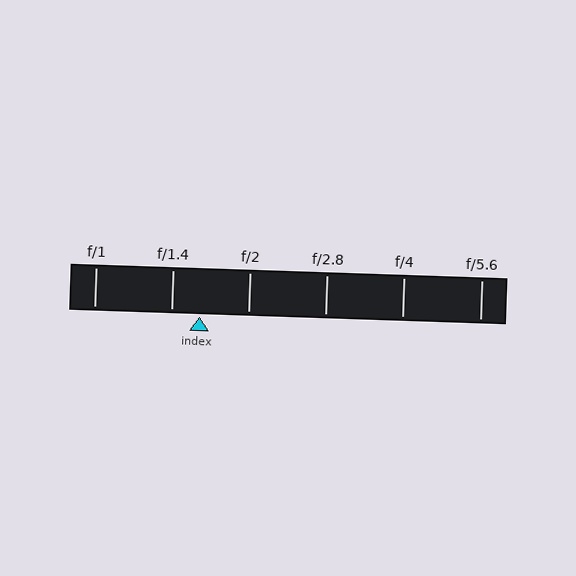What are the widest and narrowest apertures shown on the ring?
The widest aperture shown is f/1 and the narrowest is f/5.6.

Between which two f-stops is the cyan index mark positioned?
The index mark is between f/1.4 and f/2.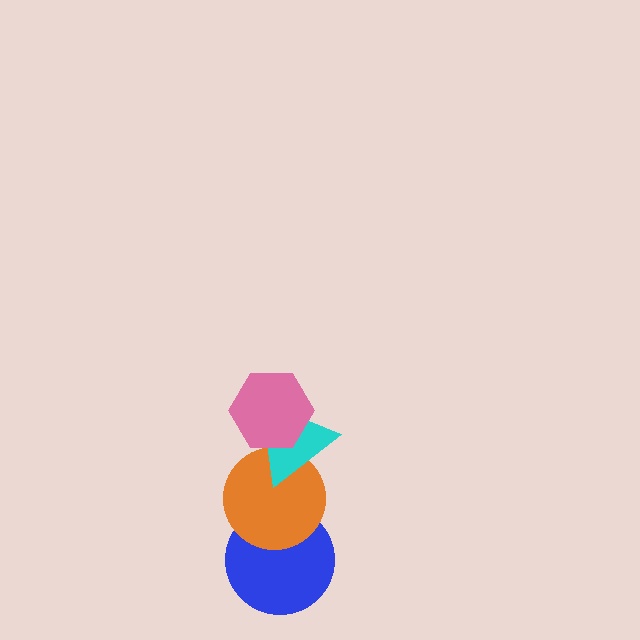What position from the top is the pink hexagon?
The pink hexagon is 1st from the top.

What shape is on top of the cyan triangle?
The pink hexagon is on top of the cyan triangle.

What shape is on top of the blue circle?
The orange circle is on top of the blue circle.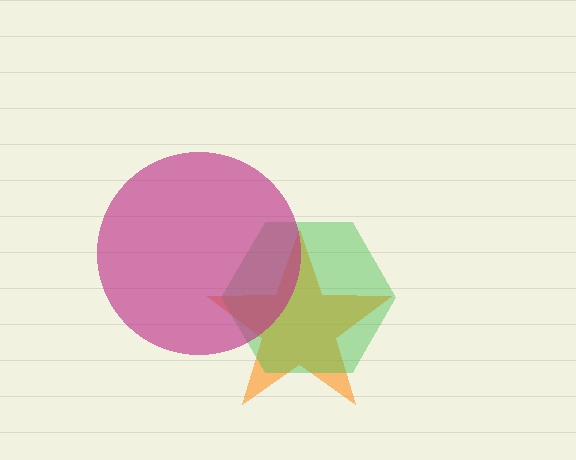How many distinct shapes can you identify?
There are 3 distinct shapes: an orange star, a green hexagon, a magenta circle.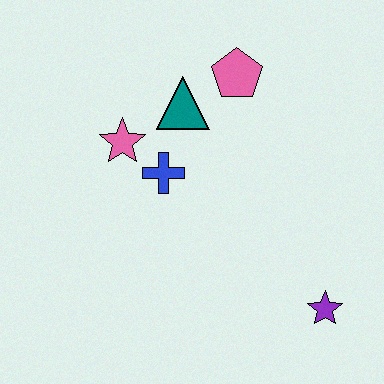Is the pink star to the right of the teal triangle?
No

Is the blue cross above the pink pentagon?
No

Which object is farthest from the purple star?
The pink star is farthest from the purple star.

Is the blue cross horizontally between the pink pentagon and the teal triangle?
No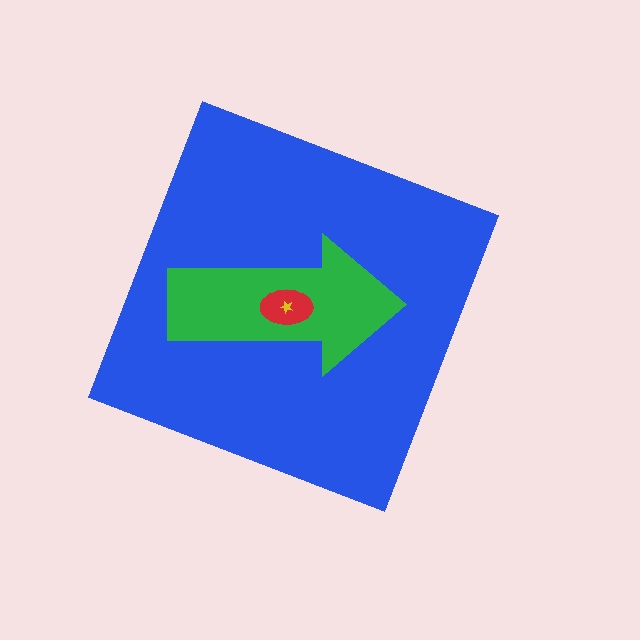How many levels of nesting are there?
4.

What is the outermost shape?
The blue diamond.